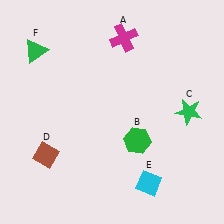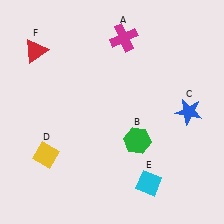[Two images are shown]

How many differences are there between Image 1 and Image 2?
There are 3 differences between the two images.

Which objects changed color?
C changed from green to blue. D changed from brown to yellow. F changed from green to red.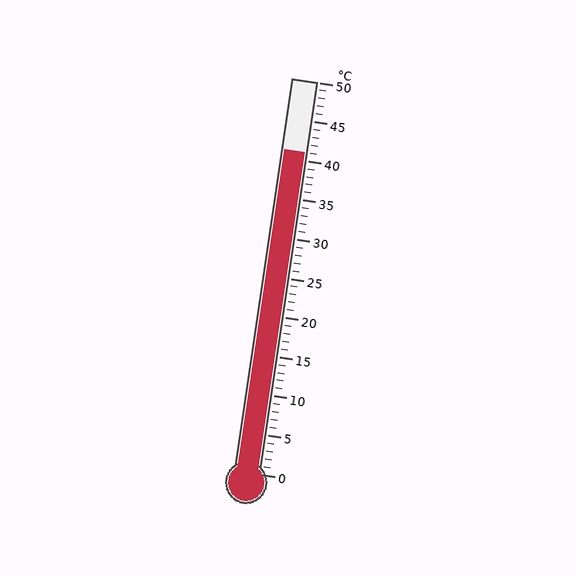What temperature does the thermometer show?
The thermometer shows approximately 41°C.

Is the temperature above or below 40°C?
The temperature is above 40°C.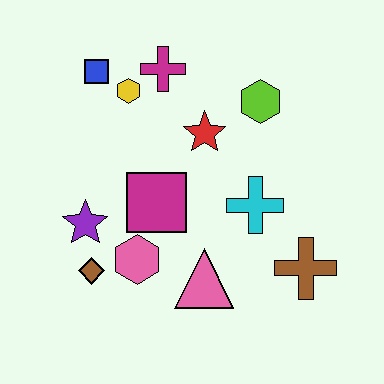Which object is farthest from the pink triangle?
The blue square is farthest from the pink triangle.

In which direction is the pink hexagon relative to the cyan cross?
The pink hexagon is to the left of the cyan cross.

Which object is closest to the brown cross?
The cyan cross is closest to the brown cross.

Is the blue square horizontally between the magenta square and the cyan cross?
No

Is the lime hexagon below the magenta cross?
Yes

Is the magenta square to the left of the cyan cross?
Yes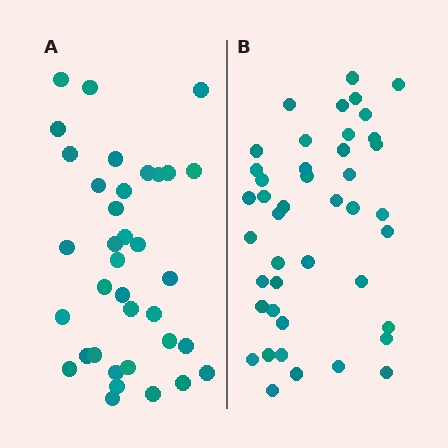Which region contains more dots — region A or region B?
Region B (the right region) has more dots.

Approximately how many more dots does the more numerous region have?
Region B has roughly 8 or so more dots than region A.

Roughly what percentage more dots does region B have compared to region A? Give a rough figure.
About 20% more.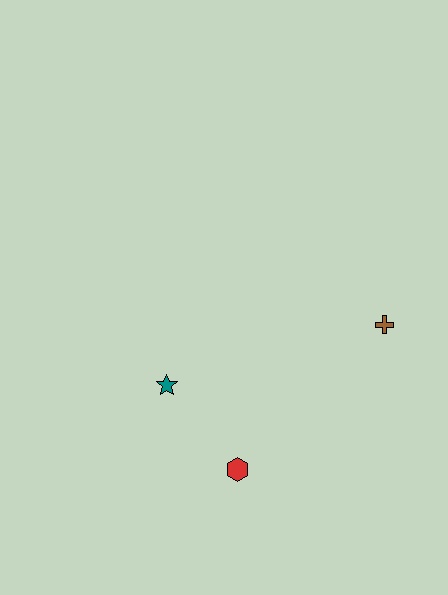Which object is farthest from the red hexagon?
The brown cross is farthest from the red hexagon.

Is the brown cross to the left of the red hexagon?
No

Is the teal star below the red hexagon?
No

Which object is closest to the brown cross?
The red hexagon is closest to the brown cross.